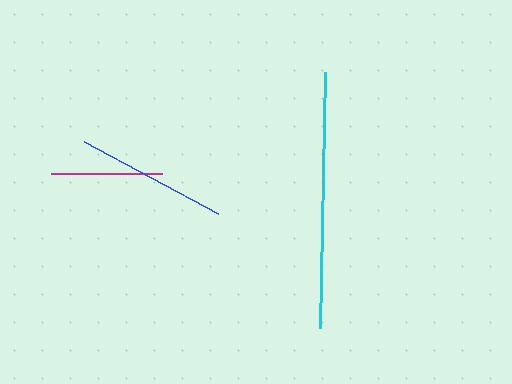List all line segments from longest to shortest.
From longest to shortest: cyan, blue, magenta.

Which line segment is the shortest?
The magenta line is the shortest at approximately 111 pixels.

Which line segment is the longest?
The cyan line is the longest at approximately 256 pixels.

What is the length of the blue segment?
The blue segment is approximately 152 pixels long.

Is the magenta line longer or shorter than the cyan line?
The cyan line is longer than the magenta line.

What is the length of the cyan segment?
The cyan segment is approximately 256 pixels long.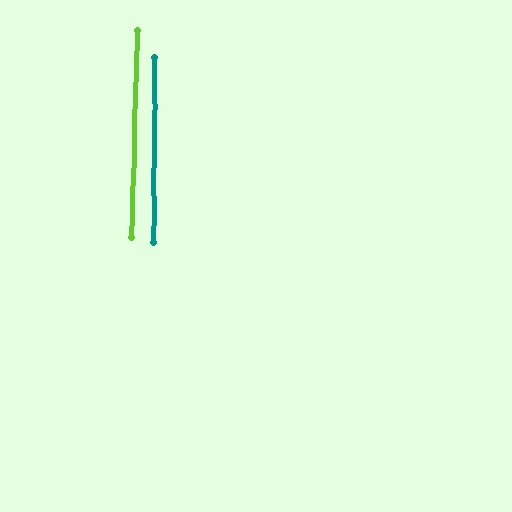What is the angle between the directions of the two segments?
Approximately 1 degree.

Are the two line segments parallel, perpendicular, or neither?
Parallel — their directions differ by only 1.2°.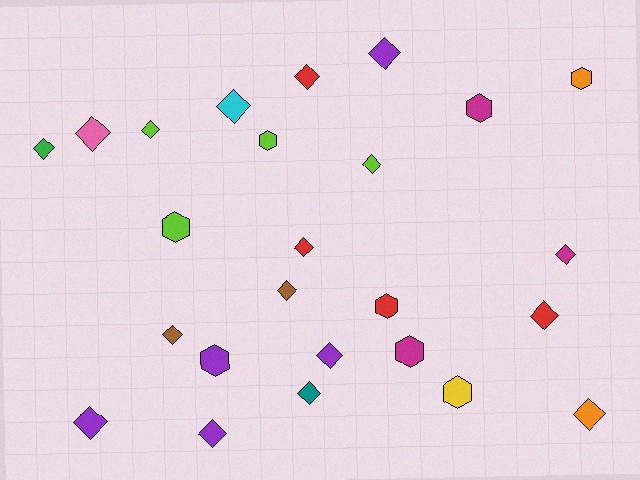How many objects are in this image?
There are 25 objects.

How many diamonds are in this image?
There are 17 diamonds.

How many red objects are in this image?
There are 4 red objects.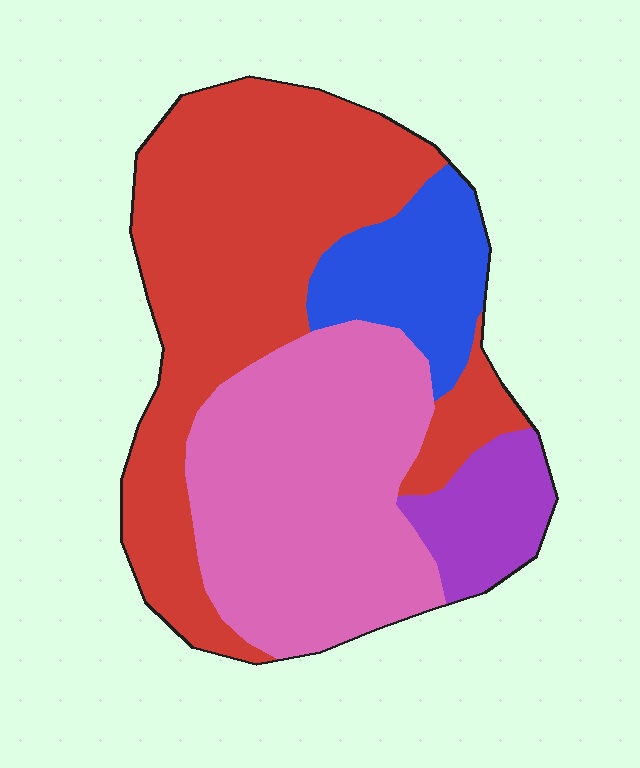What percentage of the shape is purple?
Purple covers around 10% of the shape.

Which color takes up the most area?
Red, at roughly 45%.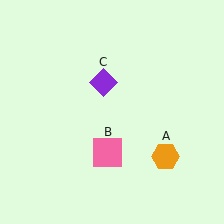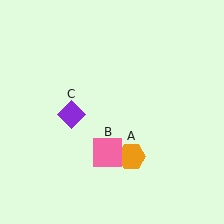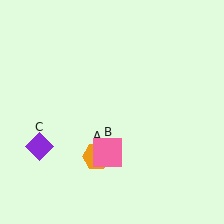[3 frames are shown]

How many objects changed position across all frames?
2 objects changed position: orange hexagon (object A), purple diamond (object C).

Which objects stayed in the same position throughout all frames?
Pink square (object B) remained stationary.